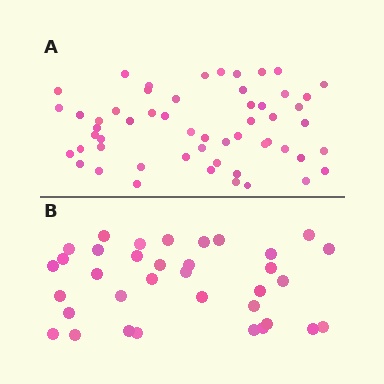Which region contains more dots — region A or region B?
Region A (the top region) has more dots.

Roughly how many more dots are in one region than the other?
Region A has approximately 20 more dots than region B.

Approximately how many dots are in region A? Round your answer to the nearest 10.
About 60 dots. (The exact count is 55, which rounds to 60.)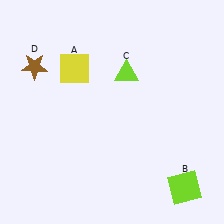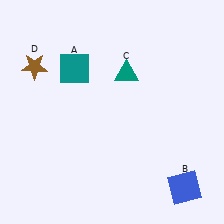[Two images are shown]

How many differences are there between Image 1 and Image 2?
There are 3 differences between the two images.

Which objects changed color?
A changed from yellow to teal. B changed from lime to blue. C changed from lime to teal.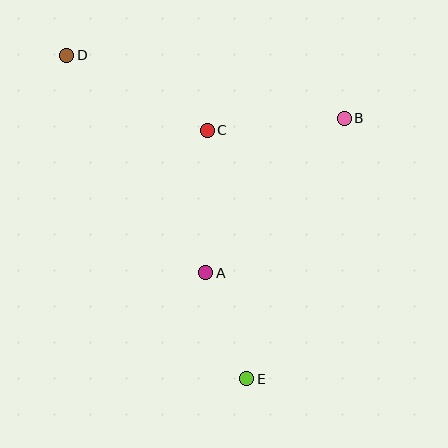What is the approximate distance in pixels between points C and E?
The distance between C and E is approximately 251 pixels.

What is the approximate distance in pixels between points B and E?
The distance between B and E is approximately 278 pixels.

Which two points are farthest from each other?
Points D and E are farthest from each other.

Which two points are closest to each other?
Points A and E are closest to each other.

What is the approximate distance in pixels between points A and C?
The distance between A and C is approximately 143 pixels.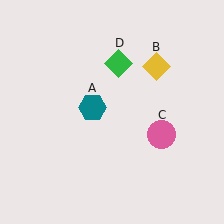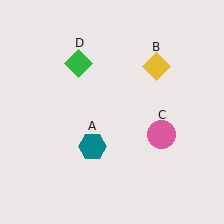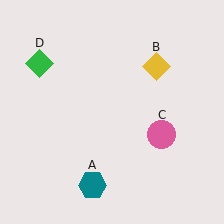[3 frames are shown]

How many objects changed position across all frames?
2 objects changed position: teal hexagon (object A), green diamond (object D).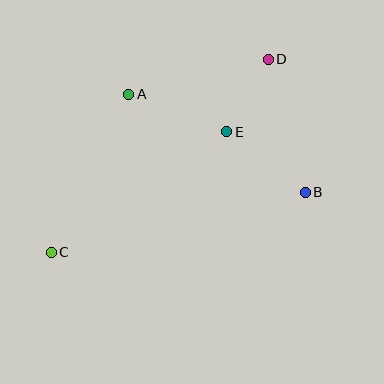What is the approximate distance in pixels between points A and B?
The distance between A and B is approximately 202 pixels.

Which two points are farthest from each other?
Points C and D are farthest from each other.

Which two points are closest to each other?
Points D and E are closest to each other.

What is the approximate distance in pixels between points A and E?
The distance between A and E is approximately 105 pixels.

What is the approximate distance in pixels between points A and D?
The distance between A and D is approximately 144 pixels.